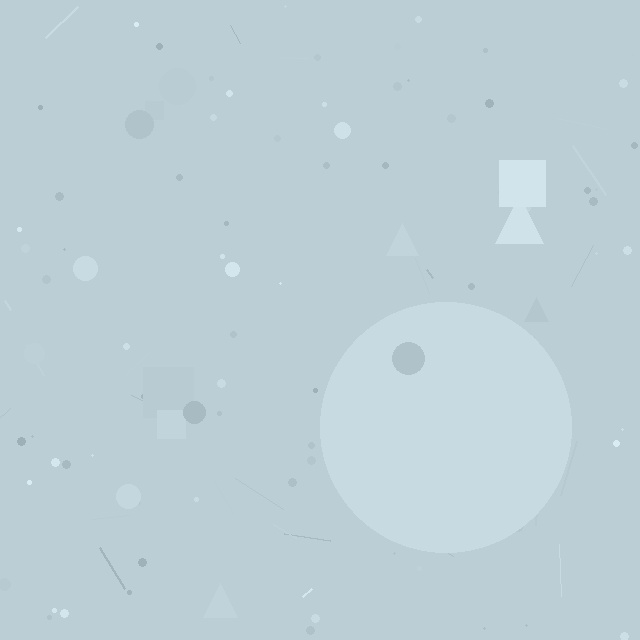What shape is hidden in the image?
A circle is hidden in the image.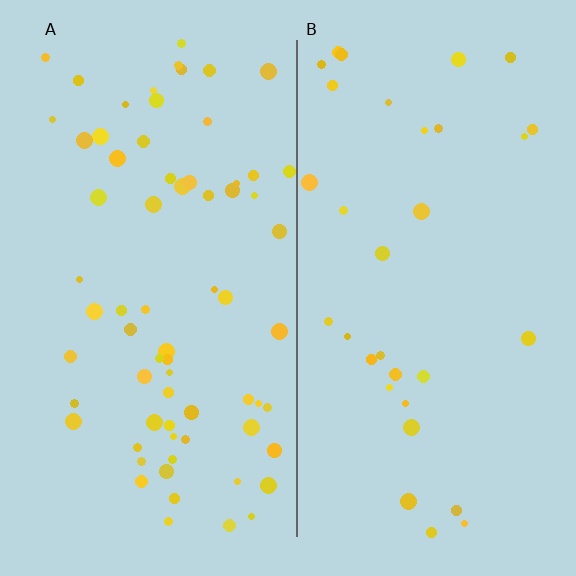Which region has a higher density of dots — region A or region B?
A (the left).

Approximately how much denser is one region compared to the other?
Approximately 2.2× — region A over region B.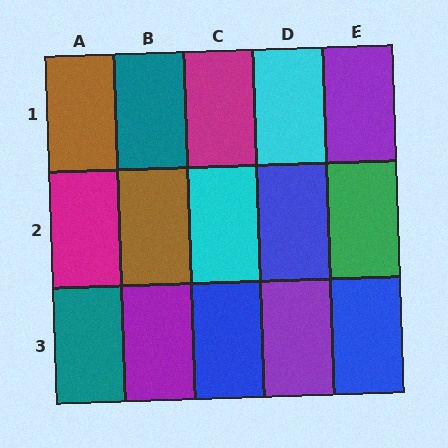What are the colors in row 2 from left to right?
Magenta, brown, cyan, blue, green.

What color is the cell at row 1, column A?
Brown.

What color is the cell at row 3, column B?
Purple.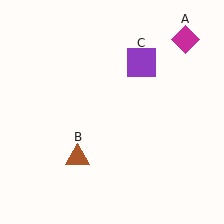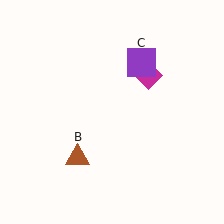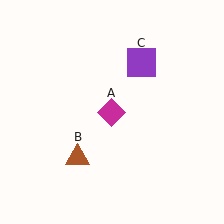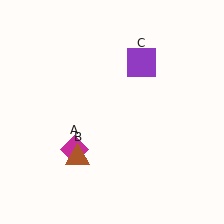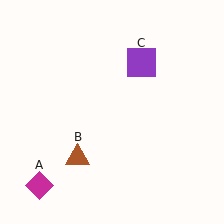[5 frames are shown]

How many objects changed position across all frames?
1 object changed position: magenta diamond (object A).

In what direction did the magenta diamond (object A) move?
The magenta diamond (object A) moved down and to the left.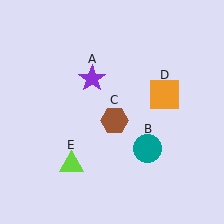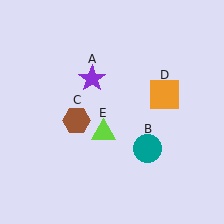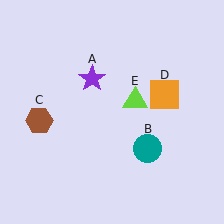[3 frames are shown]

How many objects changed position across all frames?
2 objects changed position: brown hexagon (object C), lime triangle (object E).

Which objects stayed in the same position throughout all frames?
Purple star (object A) and teal circle (object B) and orange square (object D) remained stationary.